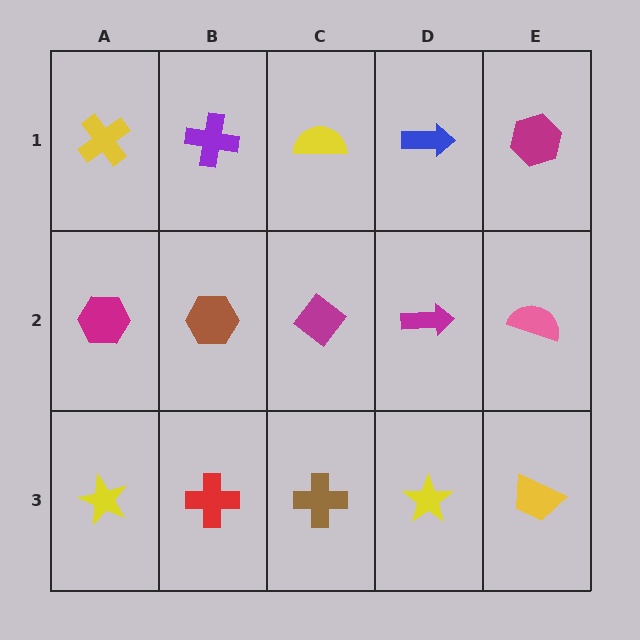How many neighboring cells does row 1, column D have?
3.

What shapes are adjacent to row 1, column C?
A magenta diamond (row 2, column C), a purple cross (row 1, column B), a blue arrow (row 1, column D).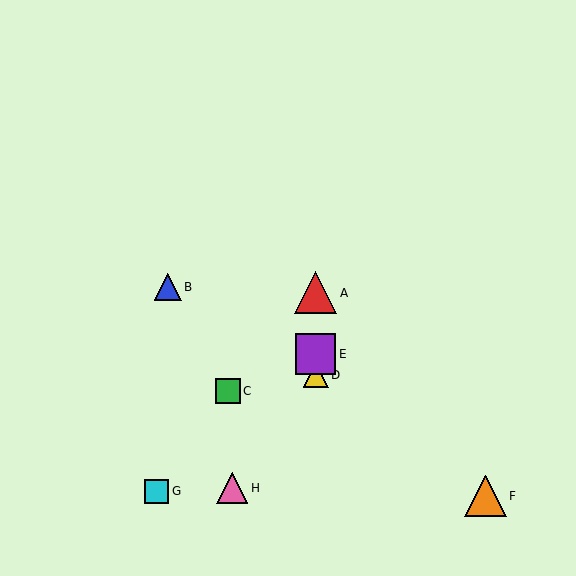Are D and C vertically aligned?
No, D is at x≈315 and C is at x≈228.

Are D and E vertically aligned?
Yes, both are at x≈315.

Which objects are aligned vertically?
Objects A, D, E are aligned vertically.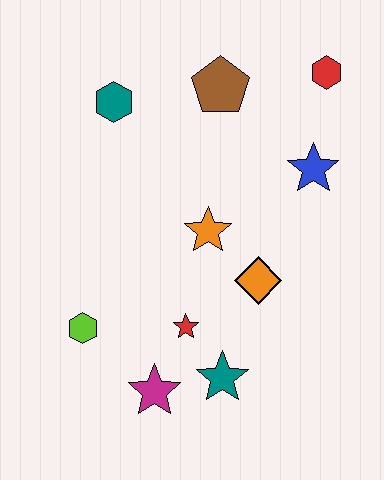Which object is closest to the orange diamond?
The orange star is closest to the orange diamond.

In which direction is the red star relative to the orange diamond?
The red star is to the left of the orange diamond.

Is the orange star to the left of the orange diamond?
Yes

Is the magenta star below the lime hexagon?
Yes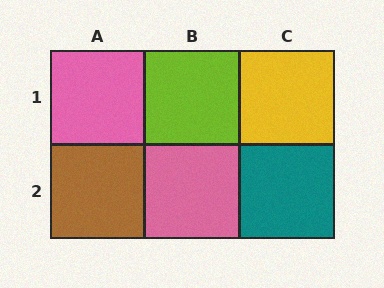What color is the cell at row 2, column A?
Brown.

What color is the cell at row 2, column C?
Teal.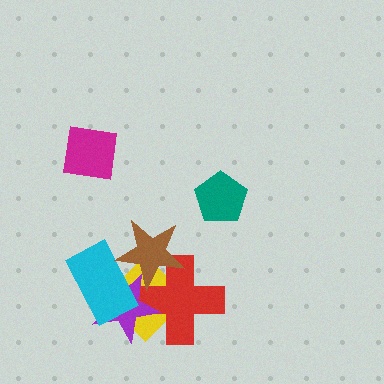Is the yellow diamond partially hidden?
Yes, it is partially covered by another shape.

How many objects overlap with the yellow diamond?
4 objects overlap with the yellow diamond.